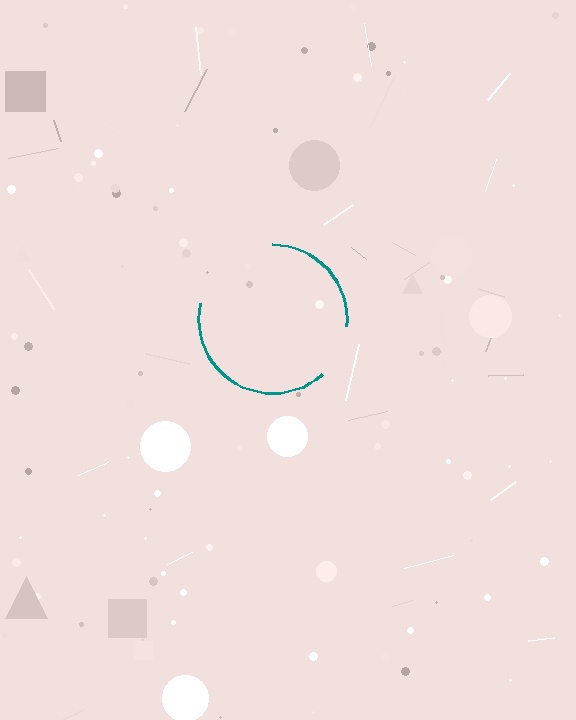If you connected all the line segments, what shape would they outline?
They would outline a circle.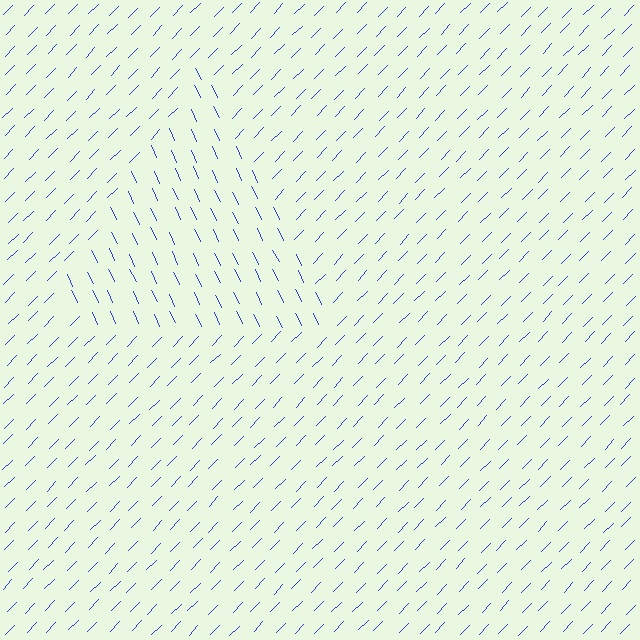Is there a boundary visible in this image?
Yes, there is a texture boundary formed by a change in line orientation.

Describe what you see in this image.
The image is filled with small blue line segments. A triangle region in the image has lines oriented differently from the surrounding lines, creating a visible texture boundary.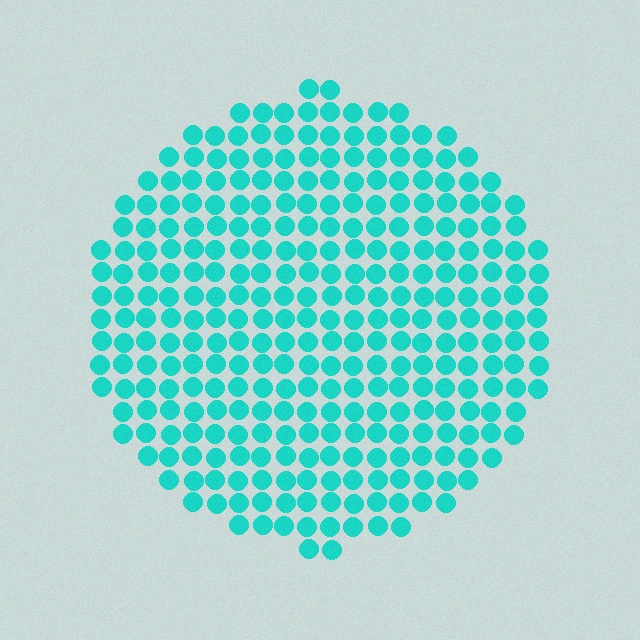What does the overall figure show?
The overall figure shows a circle.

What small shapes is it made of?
It is made of small circles.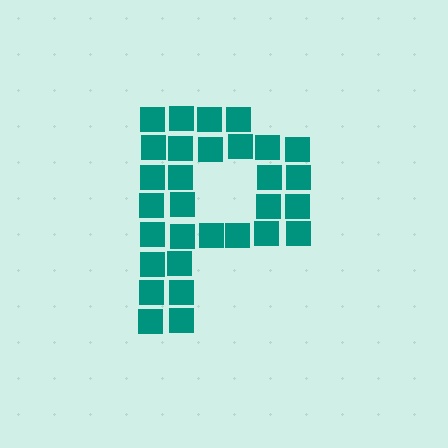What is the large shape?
The large shape is the letter P.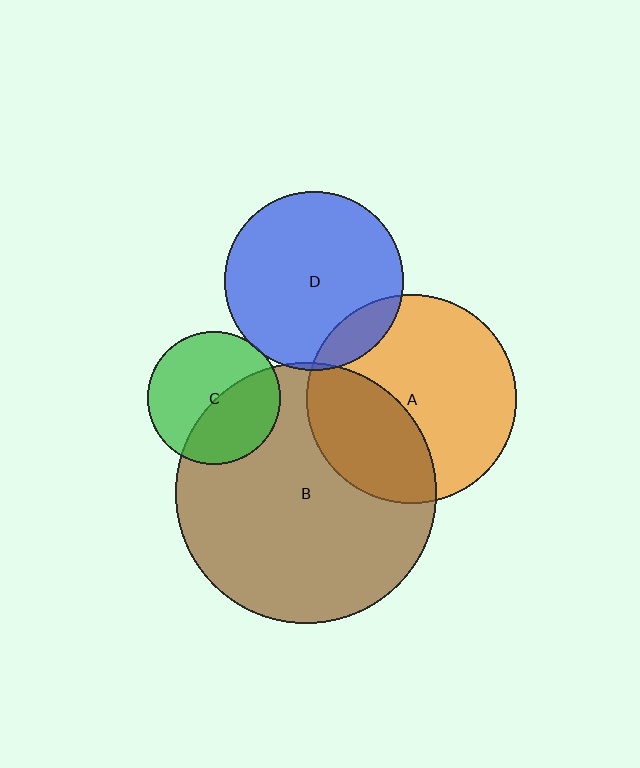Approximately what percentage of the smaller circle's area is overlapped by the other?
Approximately 5%.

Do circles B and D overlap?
Yes.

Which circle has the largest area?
Circle B (brown).